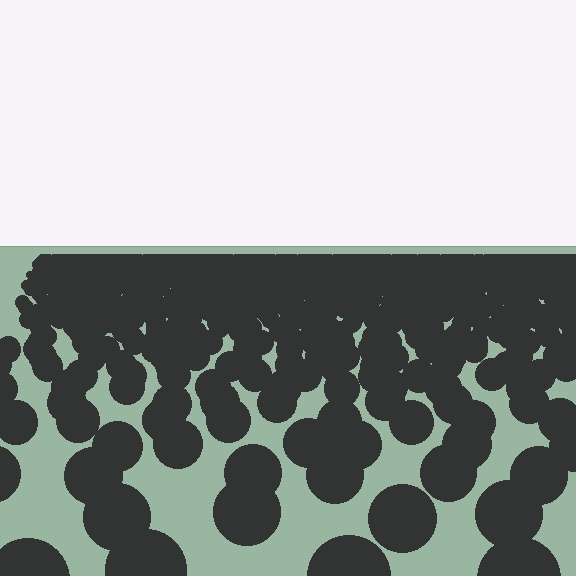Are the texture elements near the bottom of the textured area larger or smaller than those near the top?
Larger. Near the bottom, elements are closer to the viewer and appear at a bigger on-screen size.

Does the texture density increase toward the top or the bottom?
Density increases toward the top.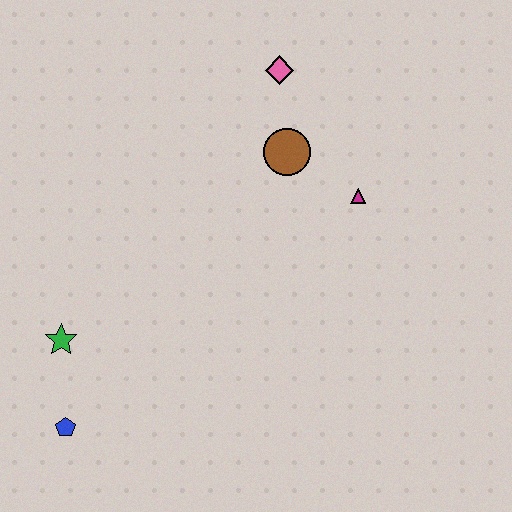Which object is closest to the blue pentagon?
The green star is closest to the blue pentagon.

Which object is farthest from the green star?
The pink diamond is farthest from the green star.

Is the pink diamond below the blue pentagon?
No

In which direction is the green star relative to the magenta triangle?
The green star is to the left of the magenta triangle.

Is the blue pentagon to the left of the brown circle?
Yes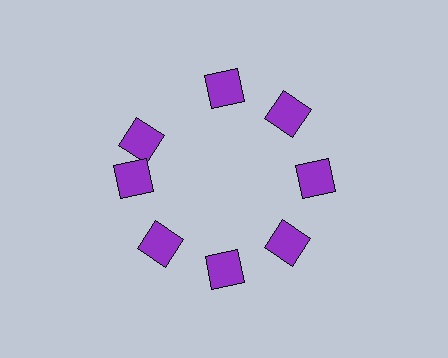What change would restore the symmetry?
The symmetry would be restored by rotating it back into even spacing with its neighbors so that all 8 diamonds sit at equal angles and equal distance from the center.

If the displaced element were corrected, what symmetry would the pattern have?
It would have 8-fold rotational symmetry — the pattern would map onto itself every 45 degrees.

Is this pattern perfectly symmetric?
No. The 8 purple diamonds are arranged in a ring, but one element near the 10 o'clock position is rotated out of alignment along the ring, breaking the 8-fold rotational symmetry.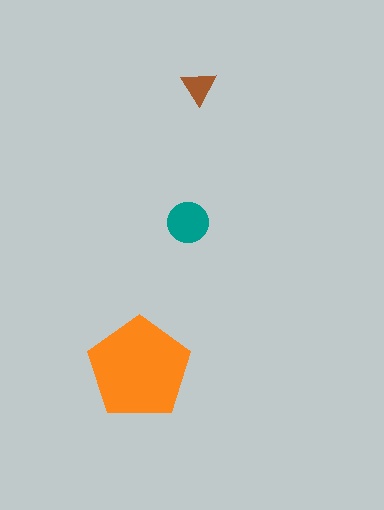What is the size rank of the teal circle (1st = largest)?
2nd.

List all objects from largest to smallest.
The orange pentagon, the teal circle, the brown triangle.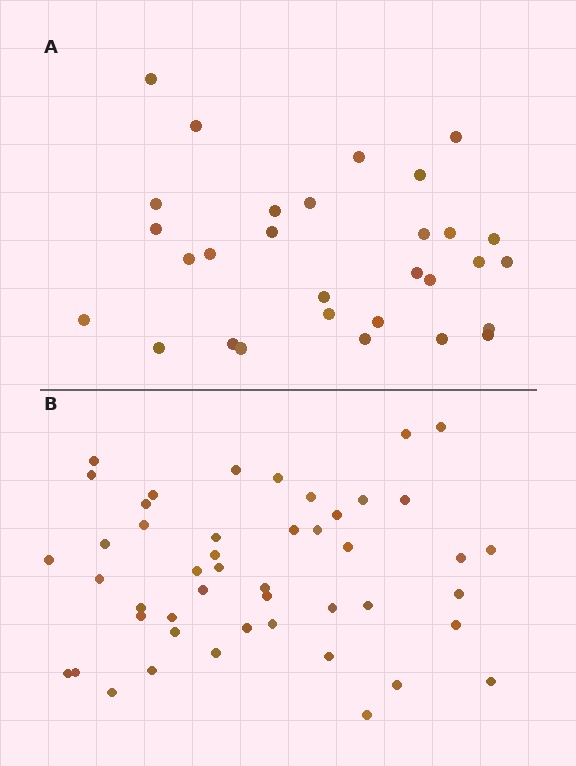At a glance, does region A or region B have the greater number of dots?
Region B (the bottom region) has more dots.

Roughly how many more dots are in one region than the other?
Region B has approximately 15 more dots than region A.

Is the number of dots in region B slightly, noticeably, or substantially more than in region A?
Region B has substantially more. The ratio is roughly 1.6 to 1.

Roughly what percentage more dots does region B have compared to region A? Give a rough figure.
About 55% more.